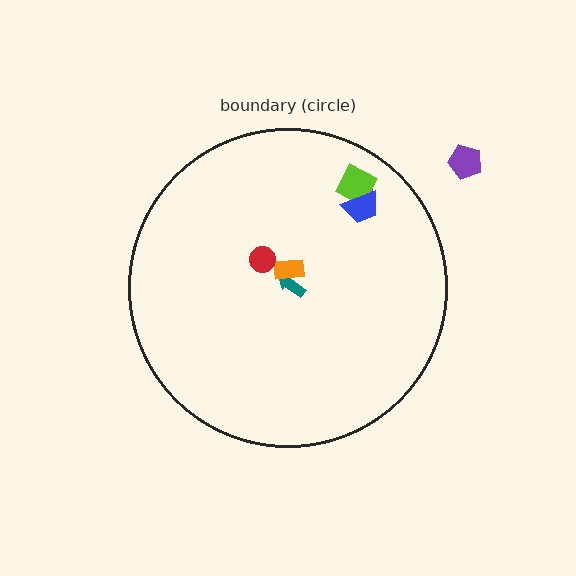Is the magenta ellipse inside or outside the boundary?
Inside.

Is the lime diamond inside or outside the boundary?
Inside.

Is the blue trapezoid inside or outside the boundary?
Inside.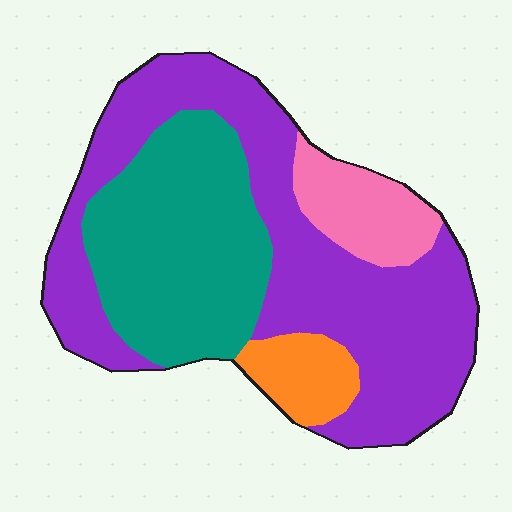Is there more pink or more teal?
Teal.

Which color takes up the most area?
Purple, at roughly 50%.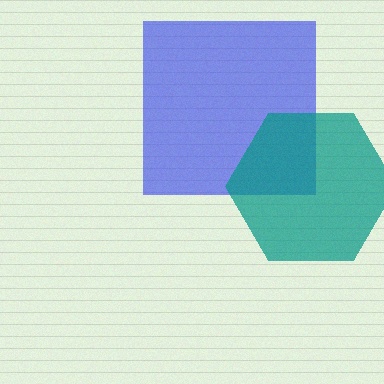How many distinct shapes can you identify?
There are 2 distinct shapes: a blue square, a teal hexagon.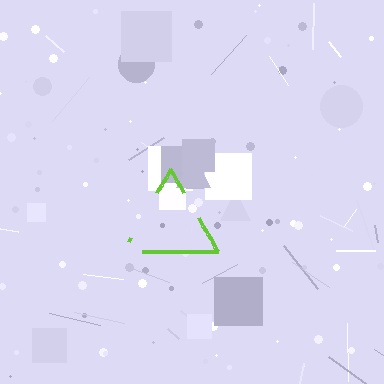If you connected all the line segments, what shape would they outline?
They would outline a triangle.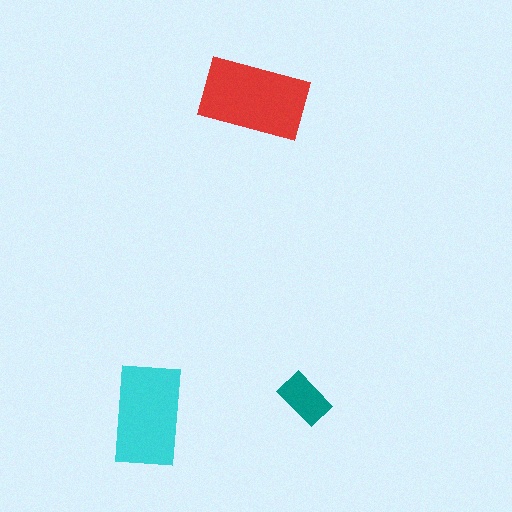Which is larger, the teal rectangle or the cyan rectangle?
The cyan one.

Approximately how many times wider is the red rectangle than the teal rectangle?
About 2 times wider.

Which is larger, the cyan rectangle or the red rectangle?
The red one.